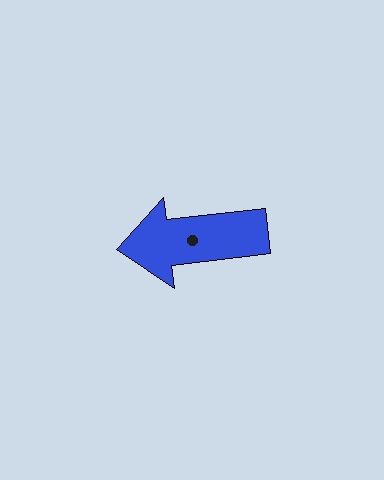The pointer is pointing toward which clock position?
Roughly 9 o'clock.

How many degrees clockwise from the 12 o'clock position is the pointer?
Approximately 263 degrees.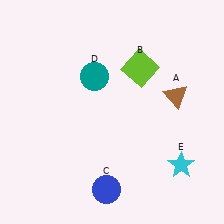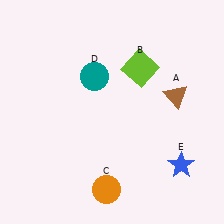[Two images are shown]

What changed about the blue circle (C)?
In Image 1, C is blue. In Image 2, it changed to orange.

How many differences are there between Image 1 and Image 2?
There are 2 differences between the two images.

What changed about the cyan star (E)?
In Image 1, E is cyan. In Image 2, it changed to blue.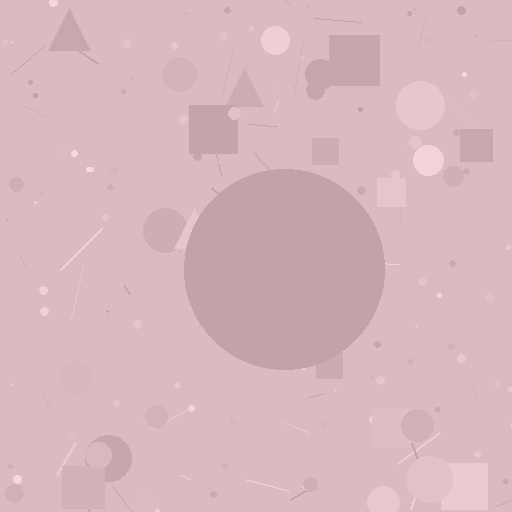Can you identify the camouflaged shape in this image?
The camouflaged shape is a circle.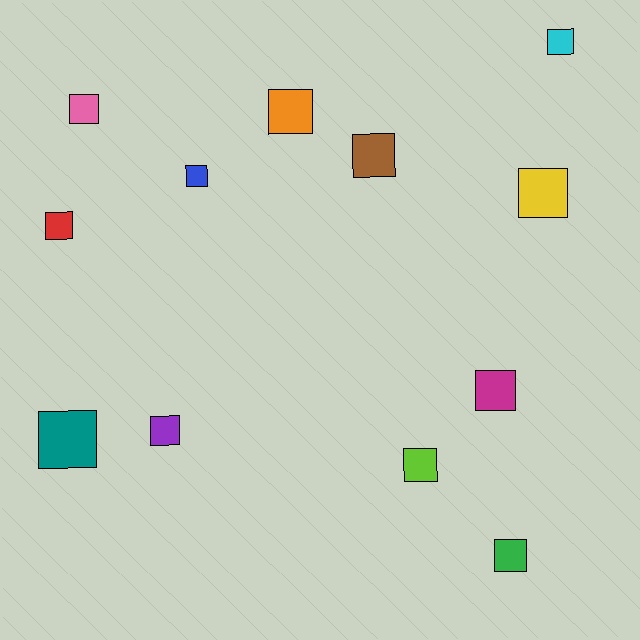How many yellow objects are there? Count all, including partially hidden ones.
There is 1 yellow object.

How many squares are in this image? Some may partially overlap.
There are 12 squares.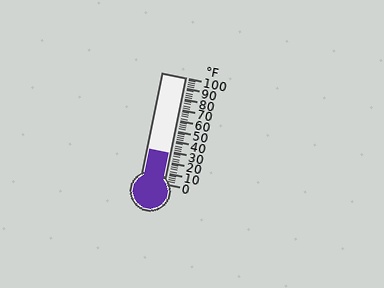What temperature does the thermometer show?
The thermometer shows approximately 28°F.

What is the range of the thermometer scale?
The thermometer scale ranges from 0°F to 100°F.